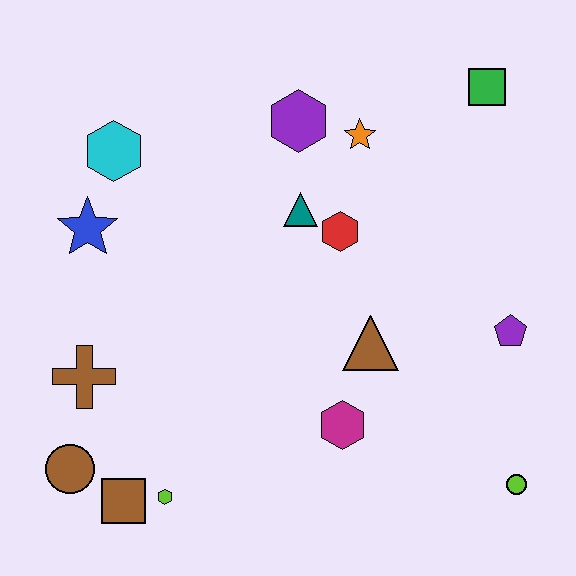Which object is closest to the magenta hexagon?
The brown triangle is closest to the magenta hexagon.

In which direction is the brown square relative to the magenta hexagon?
The brown square is to the left of the magenta hexagon.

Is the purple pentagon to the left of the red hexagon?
No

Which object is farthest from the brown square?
The green square is farthest from the brown square.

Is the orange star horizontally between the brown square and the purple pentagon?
Yes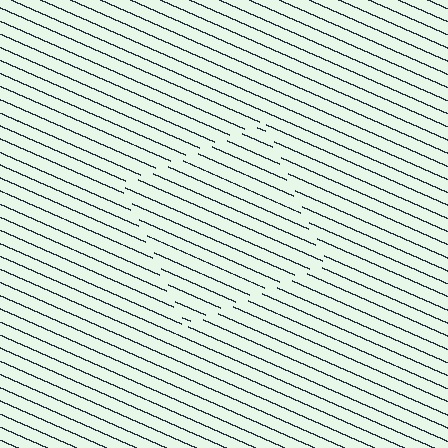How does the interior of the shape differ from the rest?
The interior of the shape contains the same grating, shifted by half a period — the contour is defined by the phase discontinuity where line-ends from the inner and outer gratings abut.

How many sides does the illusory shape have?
4 sides — the line-ends trace a square.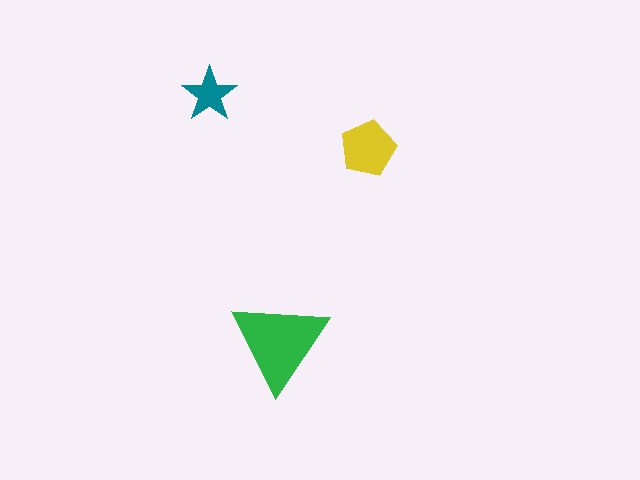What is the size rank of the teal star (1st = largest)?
3rd.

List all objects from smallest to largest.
The teal star, the yellow pentagon, the green triangle.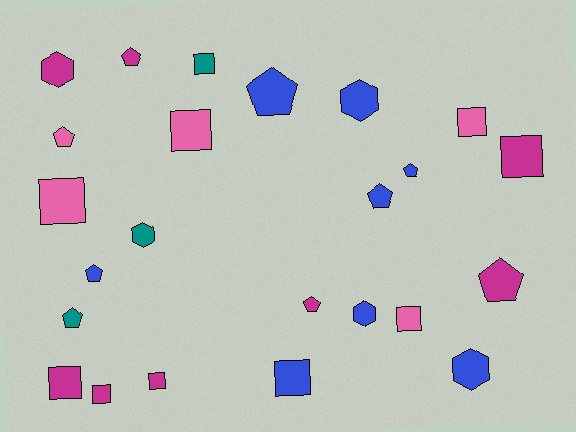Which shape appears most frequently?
Square, with 10 objects.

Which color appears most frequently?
Magenta, with 8 objects.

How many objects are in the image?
There are 24 objects.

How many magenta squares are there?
There are 4 magenta squares.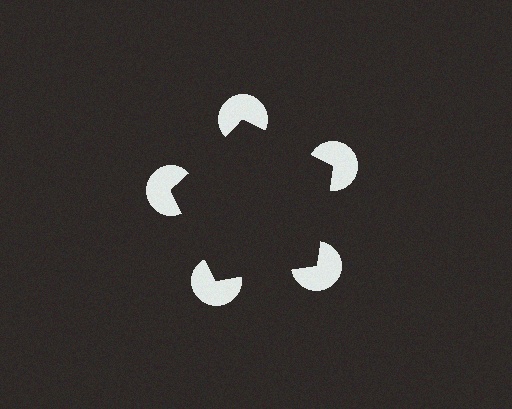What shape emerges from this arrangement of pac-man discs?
An illusory pentagon — its edges are inferred from the aligned wedge cuts in the pac-man discs, not physically drawn.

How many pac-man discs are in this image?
There are 5 — one at each vertex of the illusory pentagon.